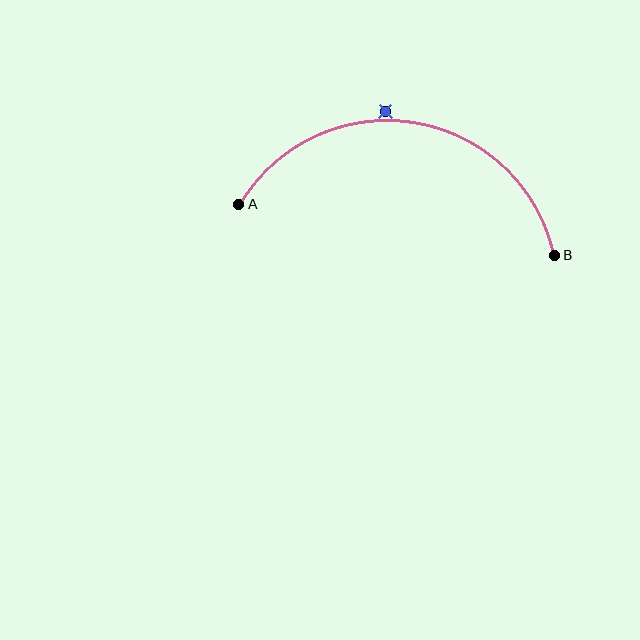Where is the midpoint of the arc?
The arc midpoint is the point on the curve farthest from the straight line joining A and B. It sits above that line.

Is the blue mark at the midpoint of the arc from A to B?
No — the blue mark does not lie on the arc at all. It sits slightly outside the curve.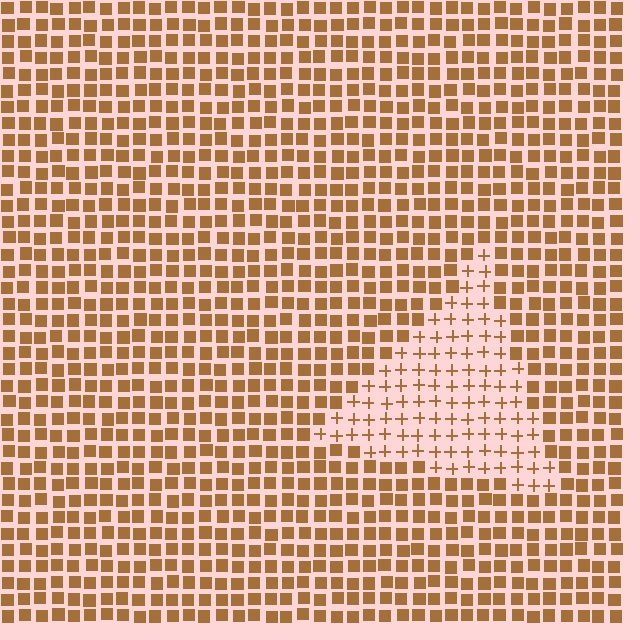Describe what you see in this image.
The image is filled with small brown elements arranged in a uniform grid. A triangle-shaped region contains plus signs, while the surrounding area contains squares. The boundary is defined purely by the change in element shape.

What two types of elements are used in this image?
The image uses plus signs inside the triangle region and squares outside it.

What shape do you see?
I see a triangle.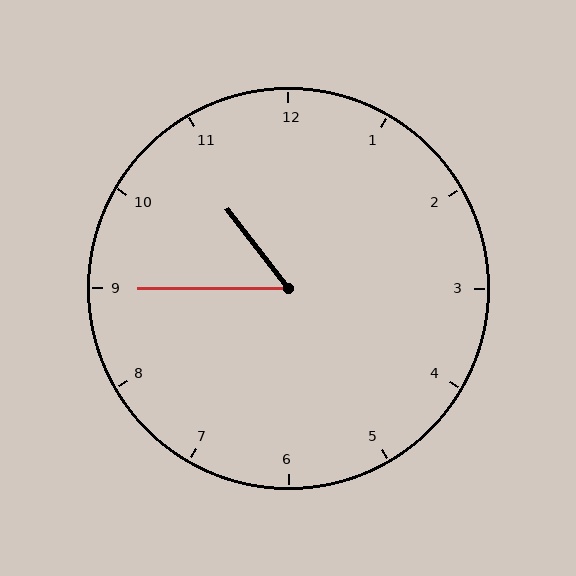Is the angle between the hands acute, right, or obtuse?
It is acute.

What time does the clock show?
10:45.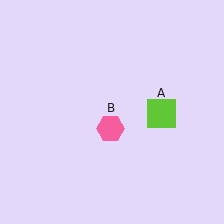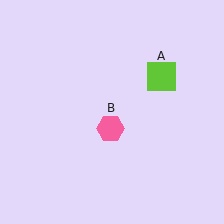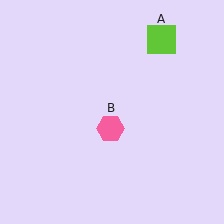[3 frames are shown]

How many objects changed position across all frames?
1 object changed position: lime square (object A).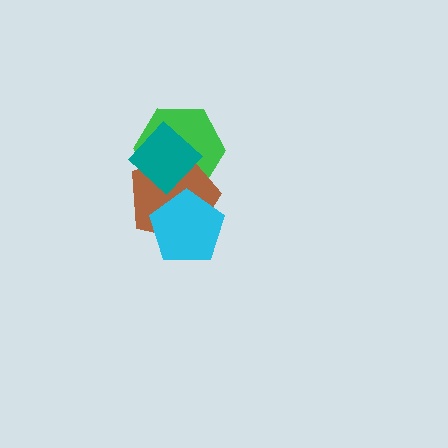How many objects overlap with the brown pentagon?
3 objects overlap with the brown pentagon.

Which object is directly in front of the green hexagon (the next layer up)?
The brown pentagon is directly in front of the green hexagon.